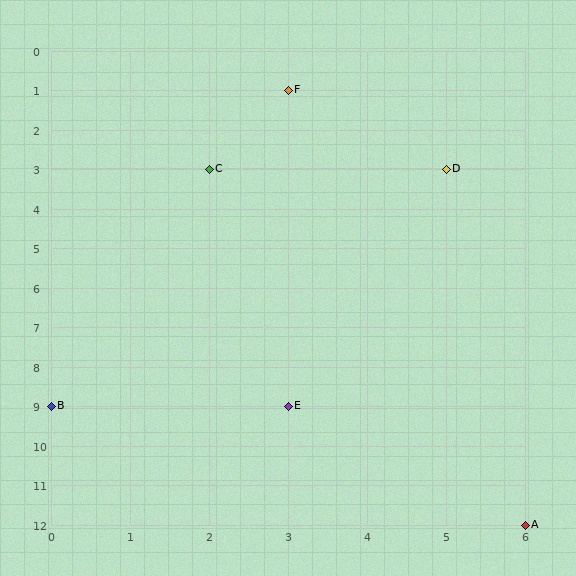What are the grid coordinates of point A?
Point A is at grid coordinates (6, 12).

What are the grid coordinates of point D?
Point D is at grid coordinates (5, 3).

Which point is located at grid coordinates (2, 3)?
Point C is at (2, 3).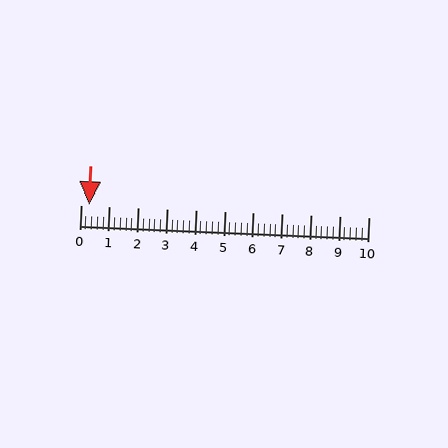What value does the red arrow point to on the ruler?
The red arrow points to approximately 0.3.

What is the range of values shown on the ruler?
The ruler shows values from 0 to 10.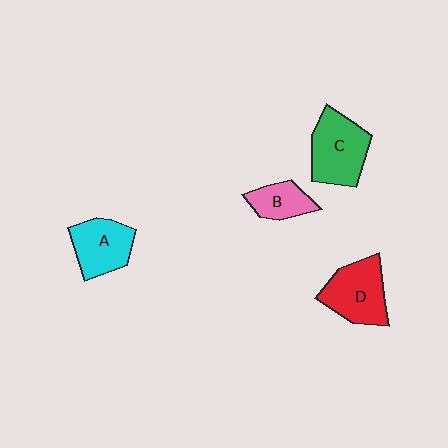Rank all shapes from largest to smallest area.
From largest to smallest: C (green), D (red), A (cyan), B (pink).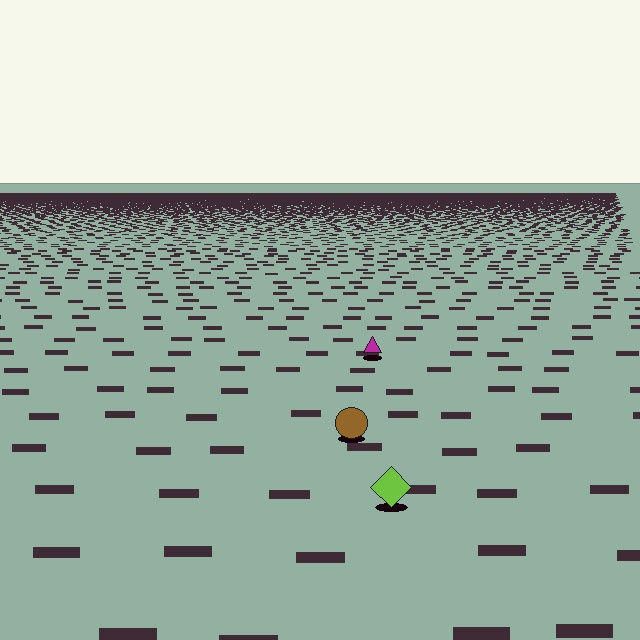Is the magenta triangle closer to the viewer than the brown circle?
No. The brown circle is closer — you can tell from the texture gradient: the ground texture is coarser near it.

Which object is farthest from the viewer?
The magenta triangle is farthest from the viewer. It appears smaller and the ground texture around it is denser.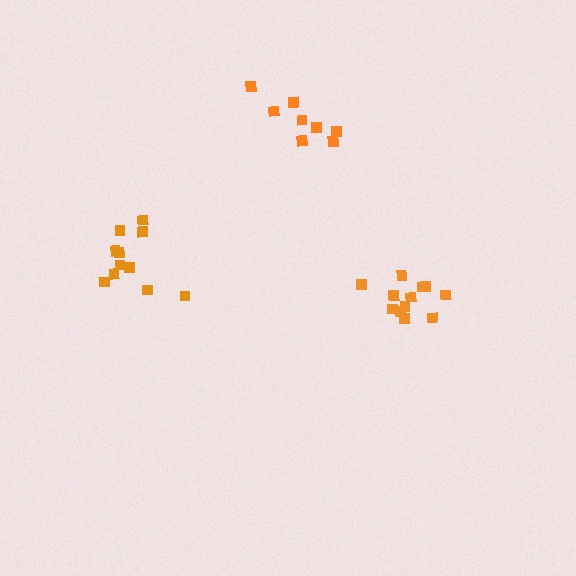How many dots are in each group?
Group 1: 11 dots, Group 2: 12 dots, Group 3: 8 dots (31 total).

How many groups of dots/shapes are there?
There are 3 groups.